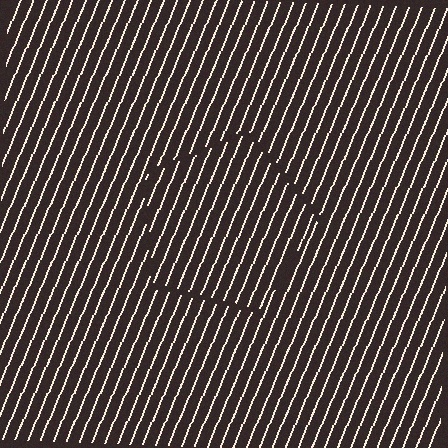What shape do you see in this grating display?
An illusory pentagon. The interior of the shape contains the same grating, shifted by half a period — the contour is defined by the phase discontinuity where line-ends from the inner and outer gratings abut.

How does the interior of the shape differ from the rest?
The interior of the shape contains the same grating, shifted by half a period — the contour is defined by the phase discontinuity where line-ends from the inner and outer gratings abut.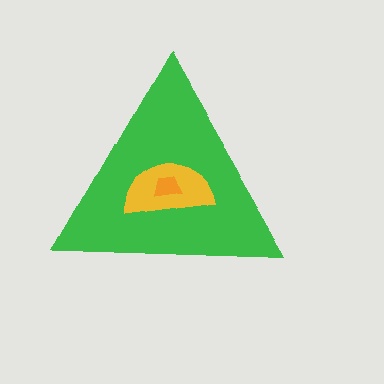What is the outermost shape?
The green triangle.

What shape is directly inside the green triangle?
The yellow semicircle.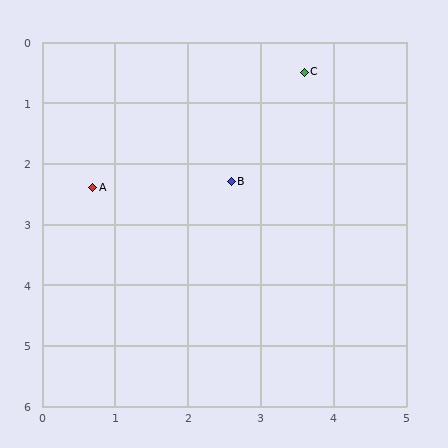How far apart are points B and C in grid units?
Points B and C are about 2.1 grid units apart.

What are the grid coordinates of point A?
Point A is at approximately (0.7, 2.4).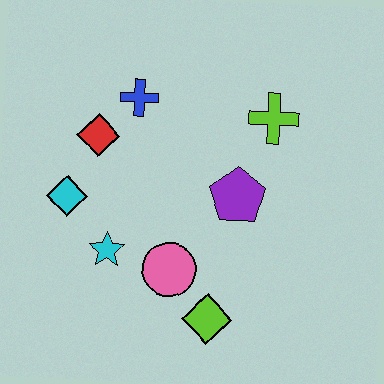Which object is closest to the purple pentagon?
The lime cross is closest to the purple pentagon.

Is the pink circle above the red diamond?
No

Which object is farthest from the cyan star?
The lime cross is farthest from the cyan star.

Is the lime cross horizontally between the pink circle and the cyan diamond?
No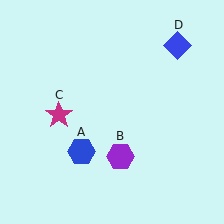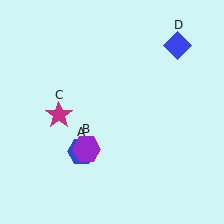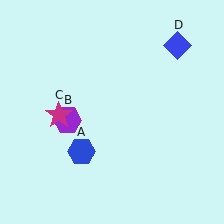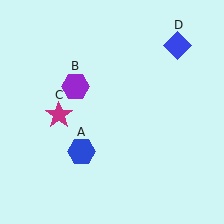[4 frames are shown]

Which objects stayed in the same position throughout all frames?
Blue hexagon (object A) and magenta star (object C) and blue diamond (object D) remained stationary.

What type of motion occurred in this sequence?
The purple hexagon (object B) rotated clockwise around the center of the scene.